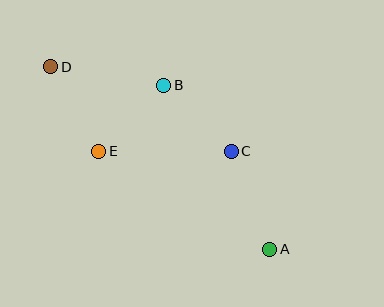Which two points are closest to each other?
Points B and E are closest to each other.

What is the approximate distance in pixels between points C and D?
The distance between C and D is approximately 199 pixels.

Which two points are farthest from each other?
Points A and D are farthest from each other.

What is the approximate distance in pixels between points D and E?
The distance between D and E is approximately 97 pixels.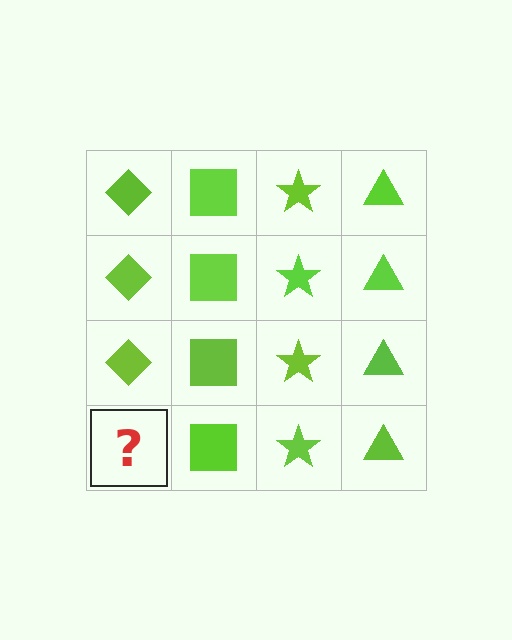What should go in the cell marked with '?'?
The missing cell should contain a lime diamond.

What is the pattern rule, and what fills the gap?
The rule is that each column has a consistent shape. The gap should be filled with a lime diamond.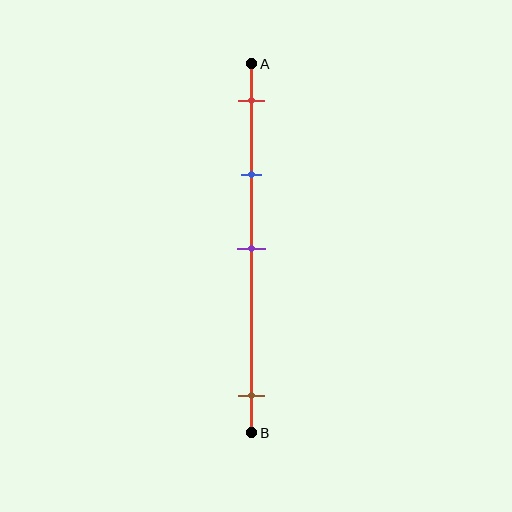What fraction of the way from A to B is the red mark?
The red mark is approximately 10% (0.1) of the way from A to B.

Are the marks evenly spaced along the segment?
No, the marks are not evenly spaced.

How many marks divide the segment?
There are 4 marks dividing the segment.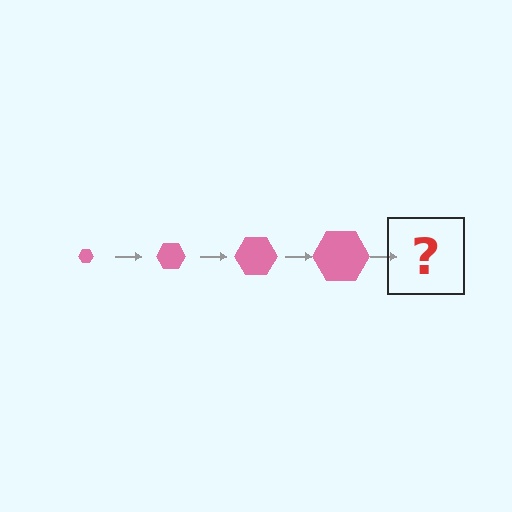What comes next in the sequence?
The next element should be a pink hexagon, larger than the previous one.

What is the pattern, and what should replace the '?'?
The pattern is that the hexagon gets progressively larger each step. The '?' should be a pink hexagon, larger than the previous one.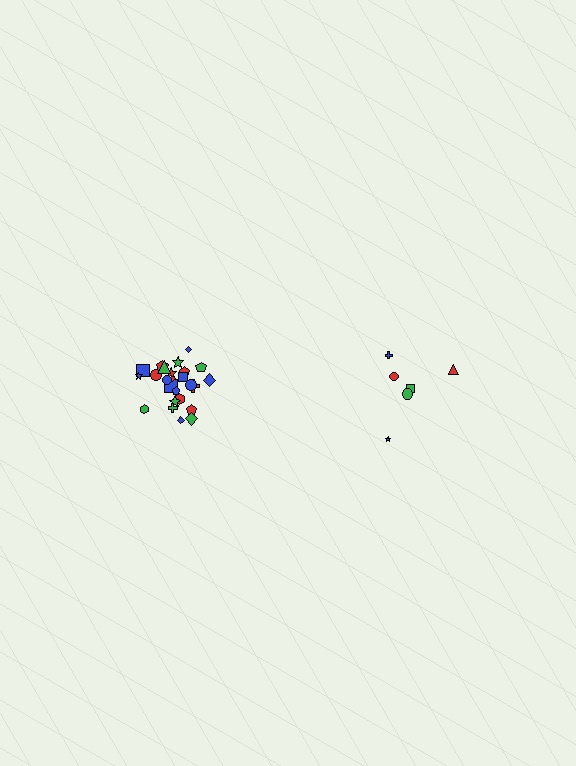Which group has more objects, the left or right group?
The left group.